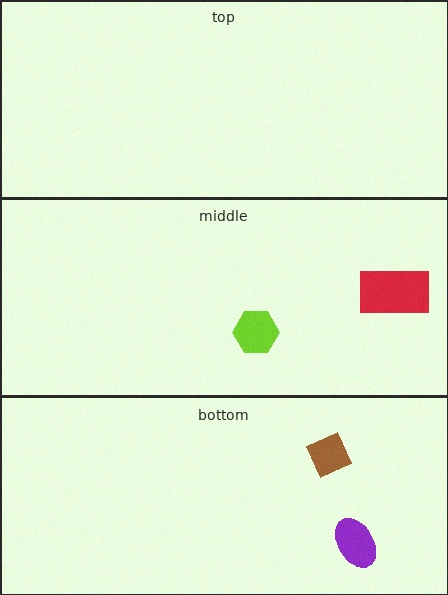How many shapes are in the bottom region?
2.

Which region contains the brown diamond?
The bottom region.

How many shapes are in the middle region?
2.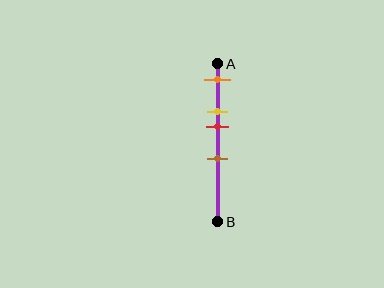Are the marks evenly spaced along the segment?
No, the marks are not evenly spaced.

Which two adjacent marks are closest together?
The yellow and red marks are the closest adjacent pair.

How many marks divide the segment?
There are 4 marks dividing the segment.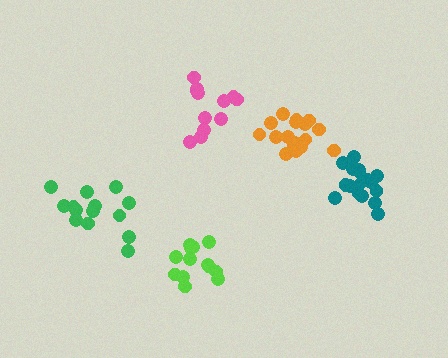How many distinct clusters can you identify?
There are 5 distinct clusters.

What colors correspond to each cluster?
The clusters are colored: pink, teal, green, orange, lime.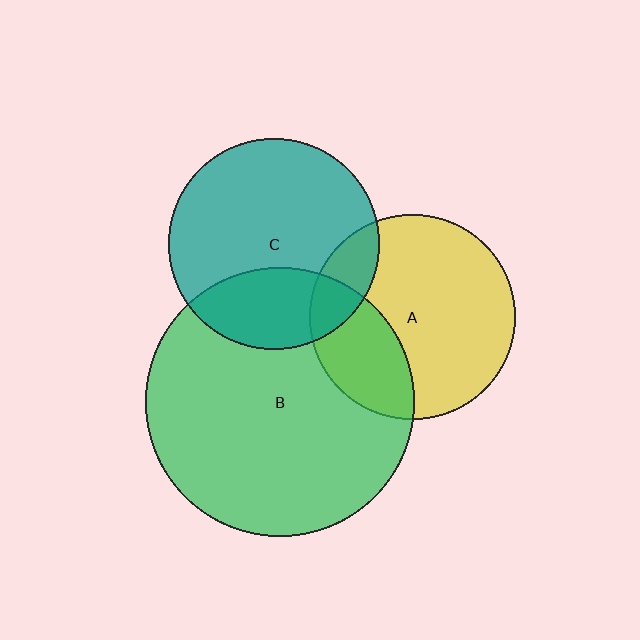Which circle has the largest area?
Circle B (green).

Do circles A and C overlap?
Yes.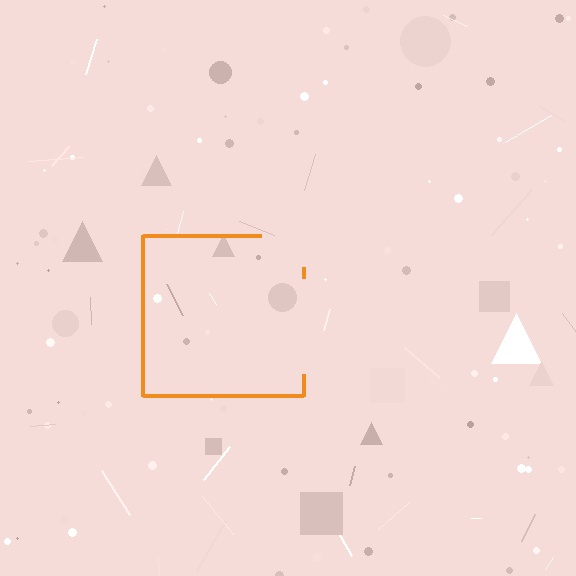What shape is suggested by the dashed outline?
The dashed outline suggests a square.